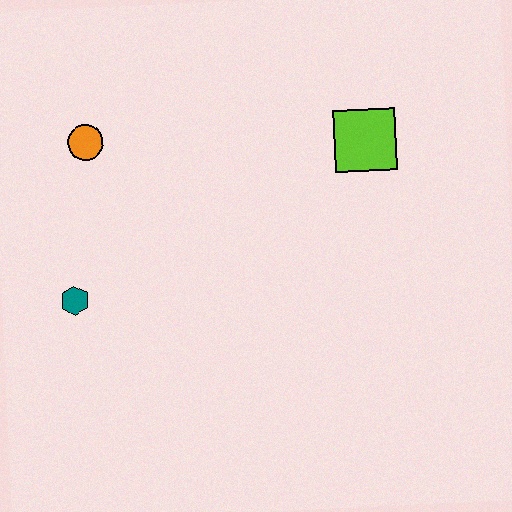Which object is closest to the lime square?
The orange circle is closest to the lime square.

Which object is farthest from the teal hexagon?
The lime square is farthest from the teal hexagon.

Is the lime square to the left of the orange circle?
No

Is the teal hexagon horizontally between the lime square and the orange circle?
No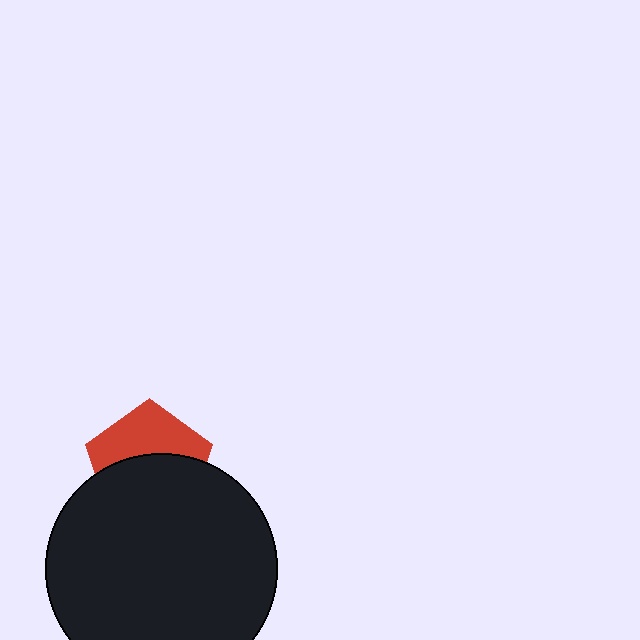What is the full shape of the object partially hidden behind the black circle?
The partially hidden object is a red pentagon.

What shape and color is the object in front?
The object in front is a black circle.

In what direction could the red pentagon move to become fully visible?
The red pentagon could move up. That would shift it out from behind the black circle entirely.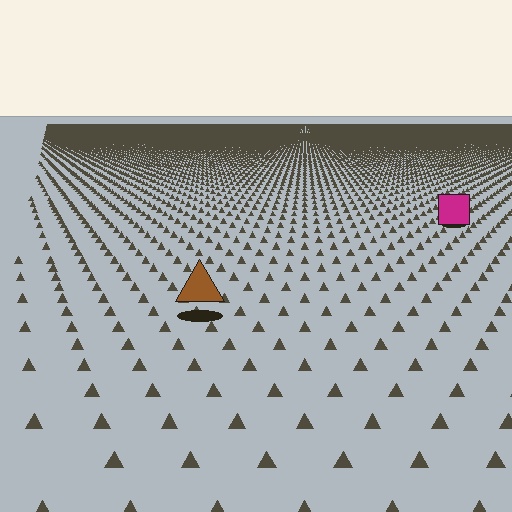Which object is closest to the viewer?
The brown triangle is closest. The texture marks near it are larger and more spread out.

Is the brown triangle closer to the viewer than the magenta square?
Yes. The brown triangle is closer — you can tell from the texture gradient: the ground texture is coarser near it.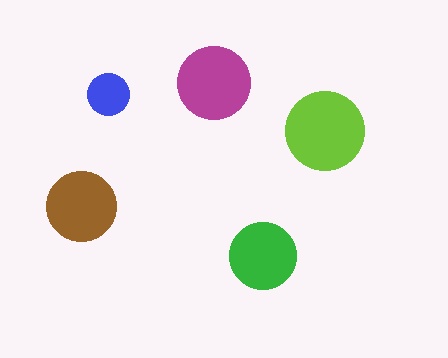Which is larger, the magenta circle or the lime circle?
The lime one.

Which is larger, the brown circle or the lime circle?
The lime one.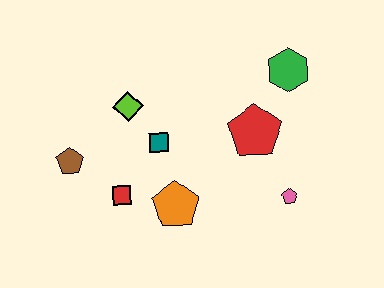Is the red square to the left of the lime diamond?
Yes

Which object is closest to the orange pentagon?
The red square is closest to the orange pentagon.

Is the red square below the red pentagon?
Yes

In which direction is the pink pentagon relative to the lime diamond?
The pink pentagon is to the right of the lime diamond.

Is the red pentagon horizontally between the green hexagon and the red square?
Yes